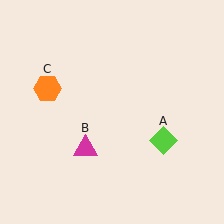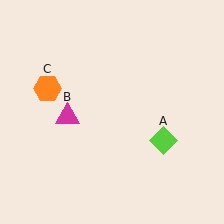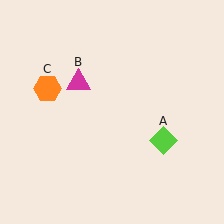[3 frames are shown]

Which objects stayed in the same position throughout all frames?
Lime diamond (object A) and orange hexagon (object C) remained stationary.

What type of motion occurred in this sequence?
The magenta triangle (object B) rotated clockwise around the center of the scene.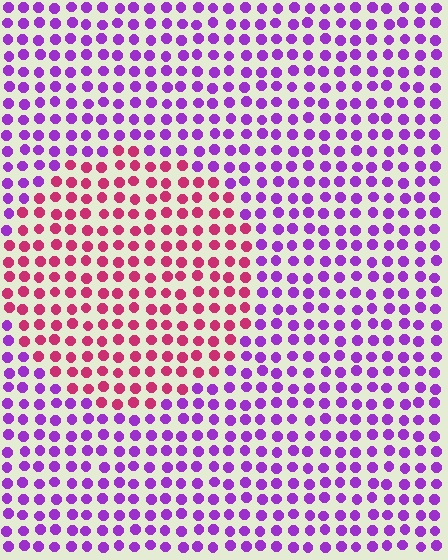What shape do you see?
I see a circle.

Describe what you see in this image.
The image is filled with small purple elements in a uniform arrangement. A circle-shaped region is visible where the elements are tinted to a slightly different hue, forming a subtle color boundary.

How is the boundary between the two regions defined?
The boundary is defined purely by a slight shift in hue (about 52 degrees). Spacing, size, and orientation are identical on both sides.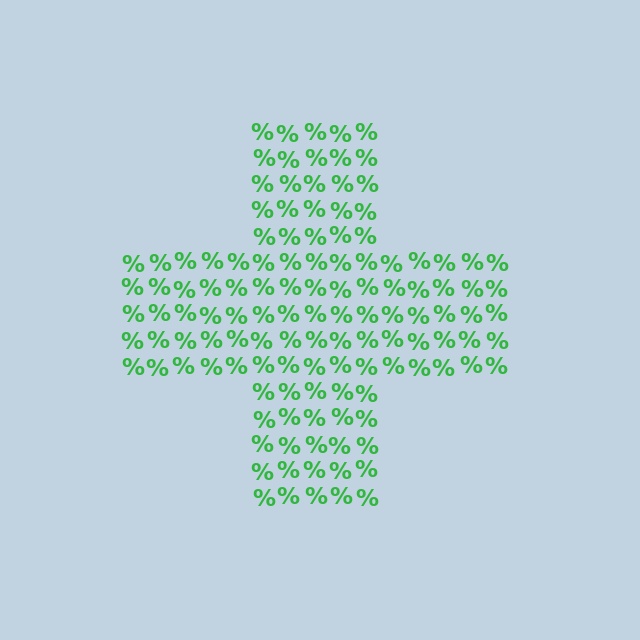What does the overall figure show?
The overall figure shows a cross.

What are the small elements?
The small elements are percent signs.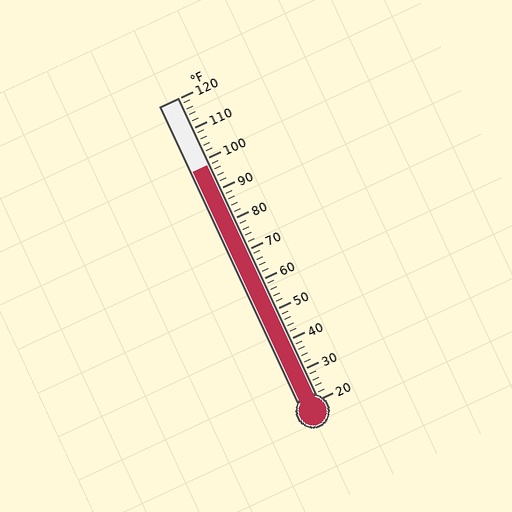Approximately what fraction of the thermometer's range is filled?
The thermometer is filled to approximately 80% of its range.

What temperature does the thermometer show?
The thermometer shows approximately 98°F.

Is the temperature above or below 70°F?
The temperature is above 70°F.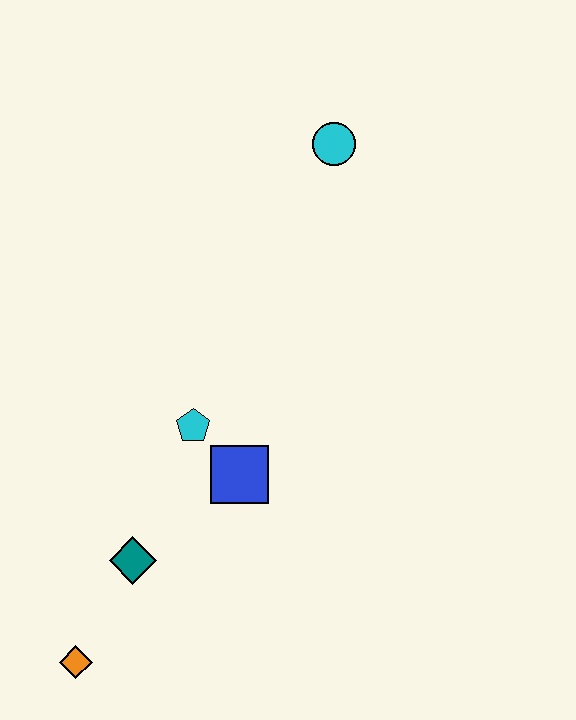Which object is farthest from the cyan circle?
The orange diamond is farthest from the cyan circle.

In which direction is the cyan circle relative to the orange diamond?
The cyan circle is above the orange diamond.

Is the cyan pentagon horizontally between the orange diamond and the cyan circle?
Yes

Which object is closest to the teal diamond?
The orange diamond is closest to the teal diamond.